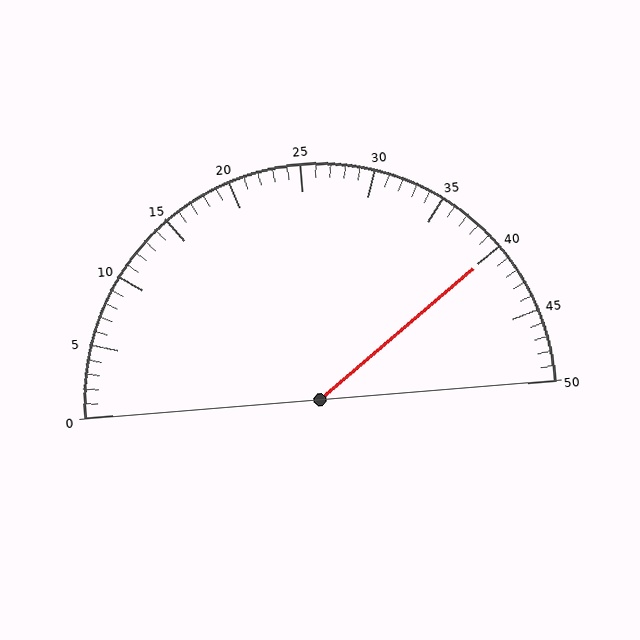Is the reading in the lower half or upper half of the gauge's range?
The reading is in the upper half of the range (0 to 50).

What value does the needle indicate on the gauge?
The needle indicates approximately 40.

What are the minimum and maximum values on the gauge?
The gauge ranges from 0 to 50.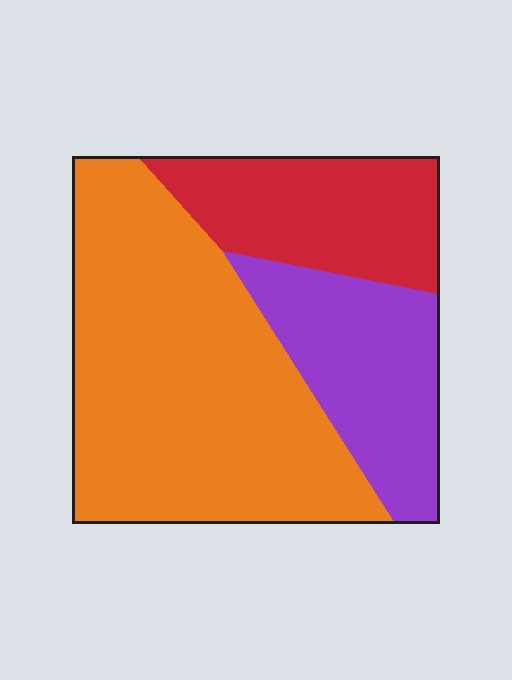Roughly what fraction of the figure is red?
Red takes up about one fifth (1/5) of the figure.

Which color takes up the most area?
Orange, at roughly 55%.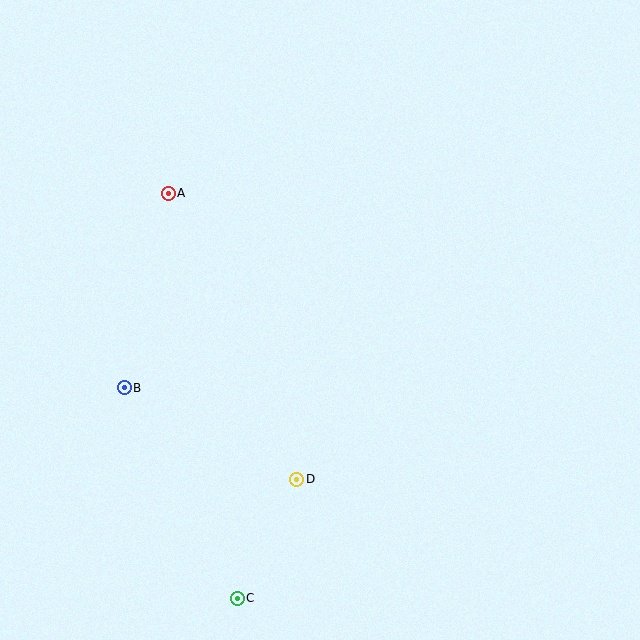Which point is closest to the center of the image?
Point D at (297, 479) is closest to the center.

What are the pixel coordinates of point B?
Point B is at (124, 388).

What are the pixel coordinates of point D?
Point D is at (297, 479).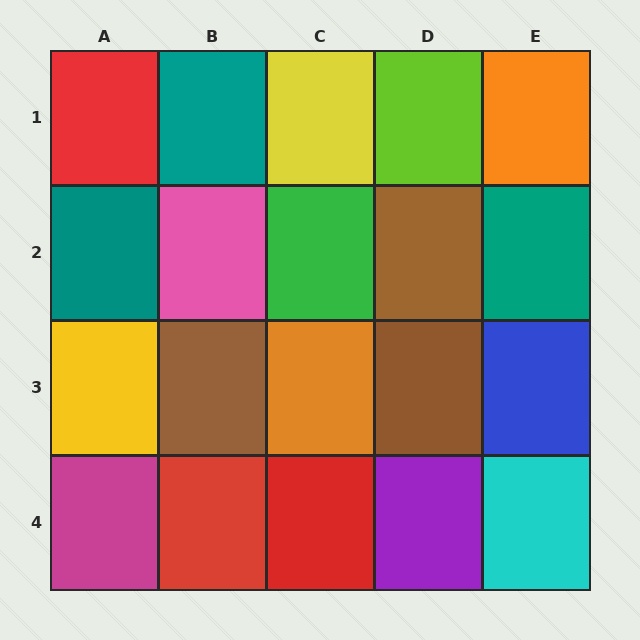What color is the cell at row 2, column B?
Pink.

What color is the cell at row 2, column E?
Teal.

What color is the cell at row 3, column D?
Brown.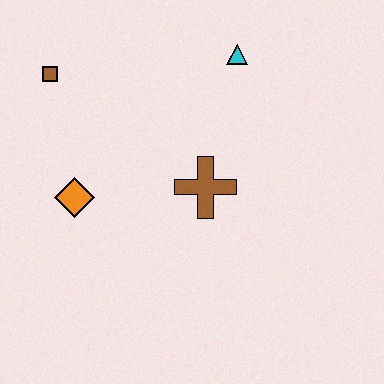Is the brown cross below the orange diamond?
No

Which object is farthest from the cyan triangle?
The orange diamond is farthest from the cyan triangle.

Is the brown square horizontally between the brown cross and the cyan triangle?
No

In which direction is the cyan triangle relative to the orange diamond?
The cyan triangle is to the right of the orange diamond.